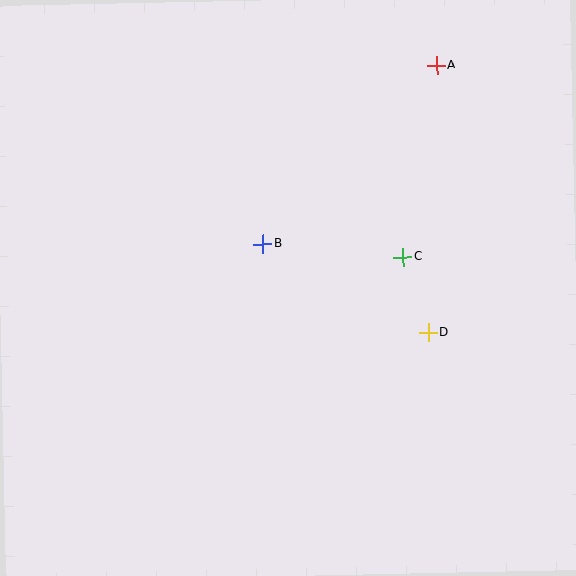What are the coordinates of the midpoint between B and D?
The midpoint between B and D is at (346, 288).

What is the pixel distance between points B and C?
The distance between B and C is 141 pixels.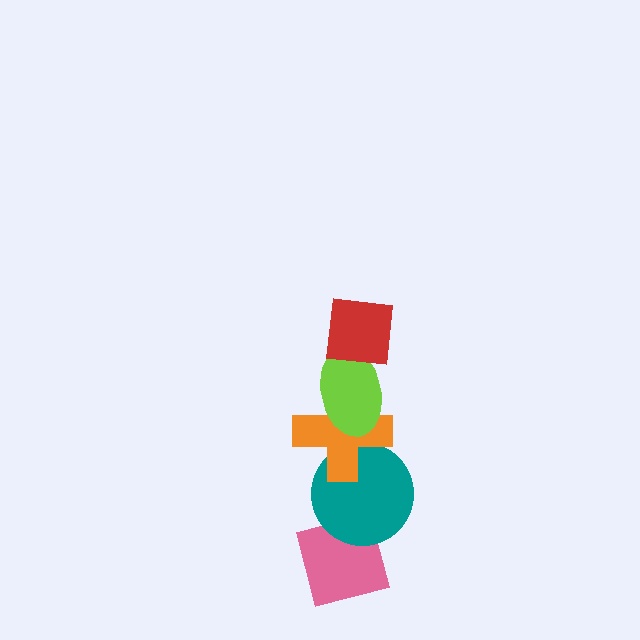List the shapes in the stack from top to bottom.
From top to bottom: the red square, the lime ellipse, the orange cross, the teal circle, the pink square.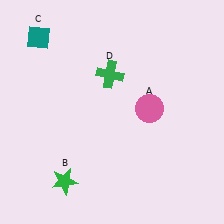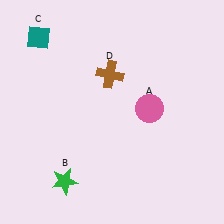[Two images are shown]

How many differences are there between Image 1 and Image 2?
There is 1 difference between the two images.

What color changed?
The cross (D) changed from green in Image 1 to brown in Image 2.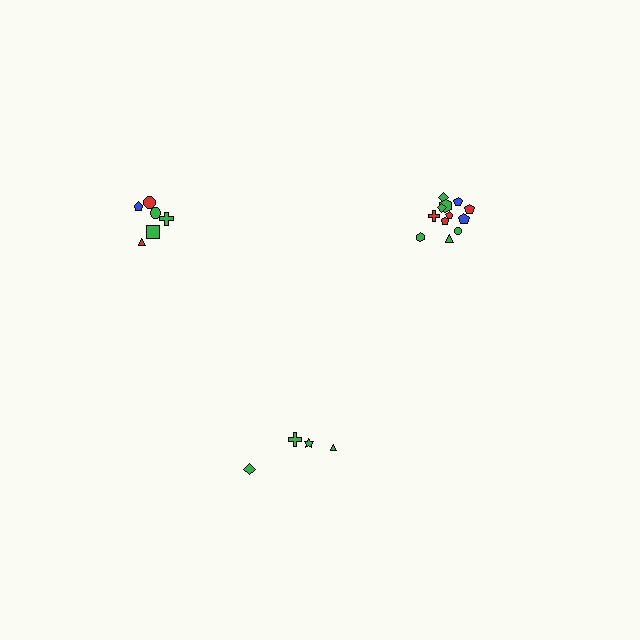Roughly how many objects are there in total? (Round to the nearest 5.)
Roughly 25 objects in total.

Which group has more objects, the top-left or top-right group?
The top-right group.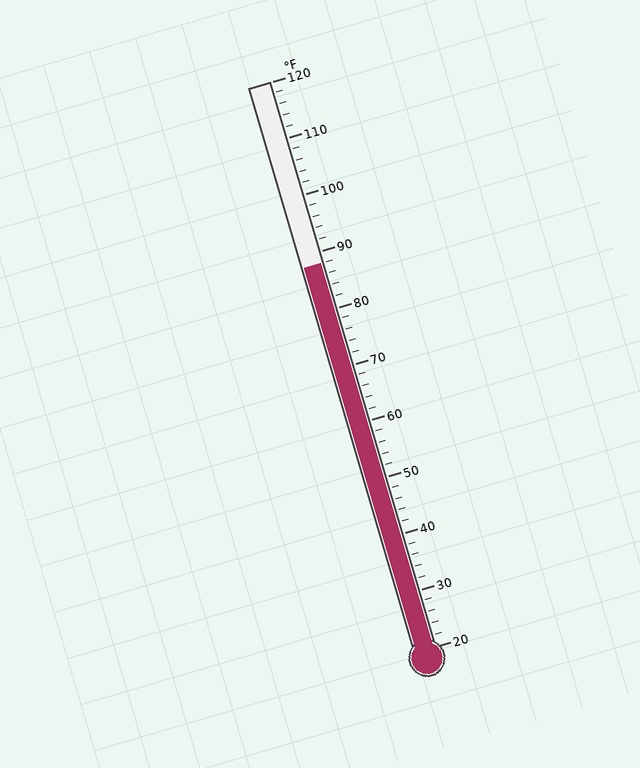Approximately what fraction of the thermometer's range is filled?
The thermometer is filled to approximately 70% of its range.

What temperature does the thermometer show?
The thermometer shows approximately 88°F.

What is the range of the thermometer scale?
The thermometer scale ranges from 20°F to 120°F.